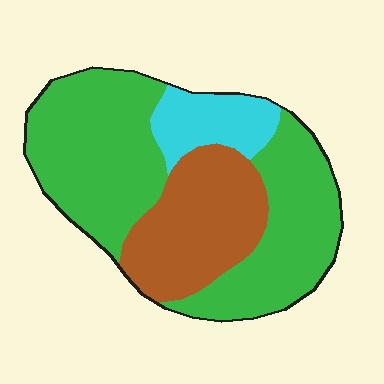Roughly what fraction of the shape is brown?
Brown takes up between a quarter and a half of the shape.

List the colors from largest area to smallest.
From largest to smallest: green, brown, cyan.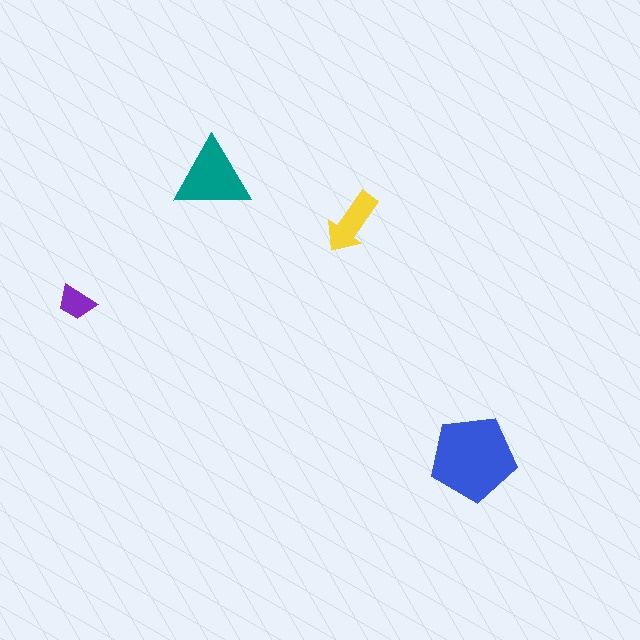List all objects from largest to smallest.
The blue pentagon, the teal triangle, the yellow arrow, the purple trapezoid.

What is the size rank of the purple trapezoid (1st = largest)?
4th.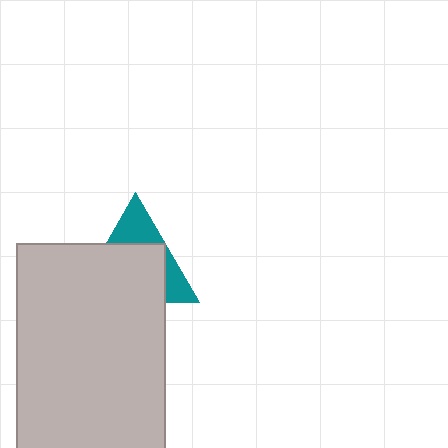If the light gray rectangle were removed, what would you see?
You would see the complete teal triangle.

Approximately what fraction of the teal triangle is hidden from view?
Roughly 64% of the teal triangle is hidden behind the light gray rectangle.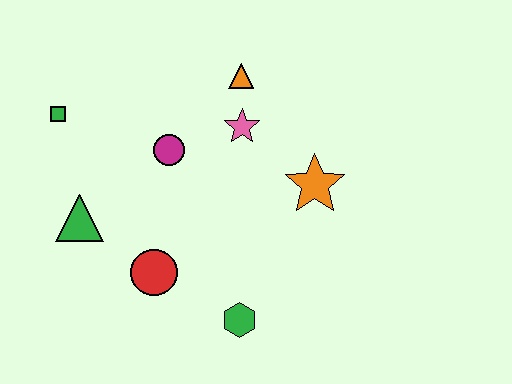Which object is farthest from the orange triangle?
The green hexagon is farthest from the orange triangle.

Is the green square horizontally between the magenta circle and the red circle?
No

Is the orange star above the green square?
No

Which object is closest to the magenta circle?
The pink star is closest to the magenta circle.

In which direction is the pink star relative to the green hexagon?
The pink star is above the green hexagon.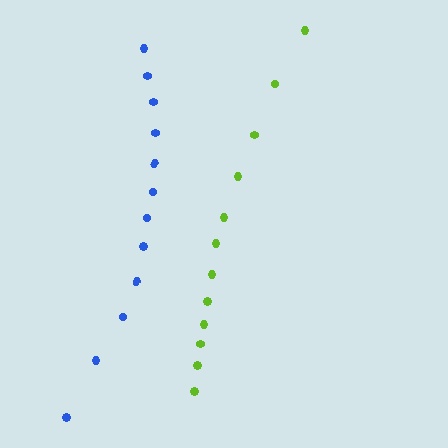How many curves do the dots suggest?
There are 2 distinct paths.